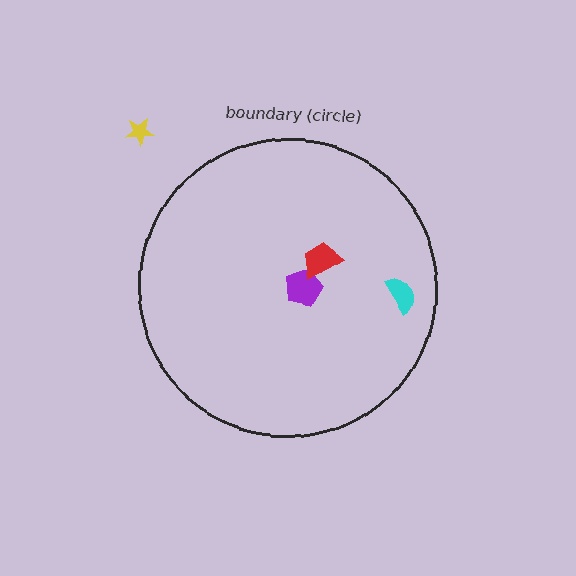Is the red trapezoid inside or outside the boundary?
Inside.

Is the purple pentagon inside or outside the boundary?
Inside.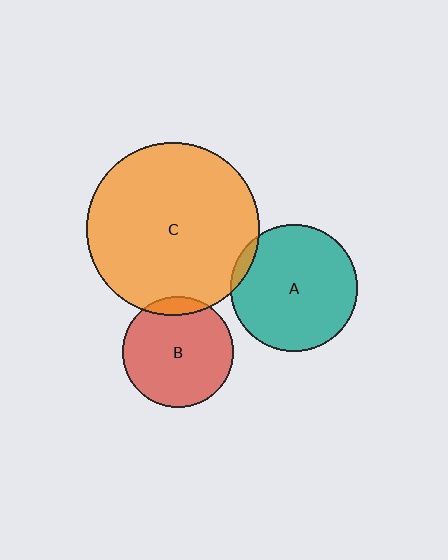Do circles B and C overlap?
Yes.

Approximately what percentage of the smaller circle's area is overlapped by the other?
Approximately 10%.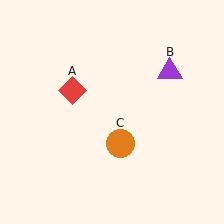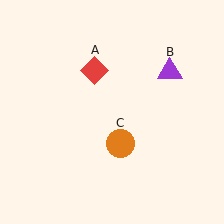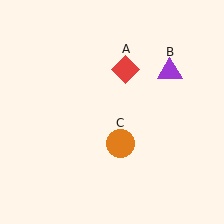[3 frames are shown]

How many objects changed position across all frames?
1 object changed position: red diamond (object A).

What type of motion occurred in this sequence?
The red diamond (object A) rotated clockwise around the center of the scene.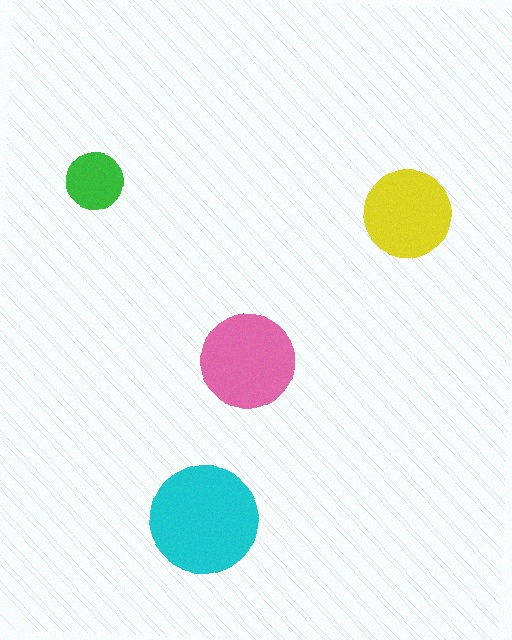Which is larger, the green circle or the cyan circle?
The cyan one.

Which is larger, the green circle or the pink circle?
The pink one.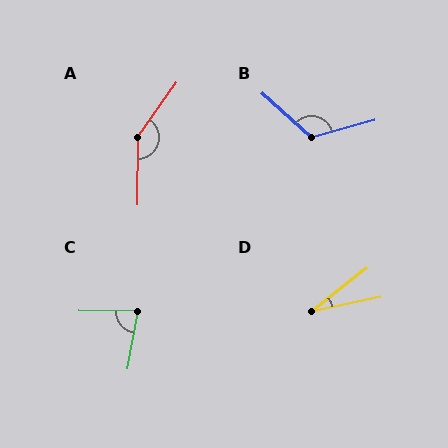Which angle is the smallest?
D, at approximately 26 degrees.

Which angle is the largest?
A, at approximately 145 degrees.